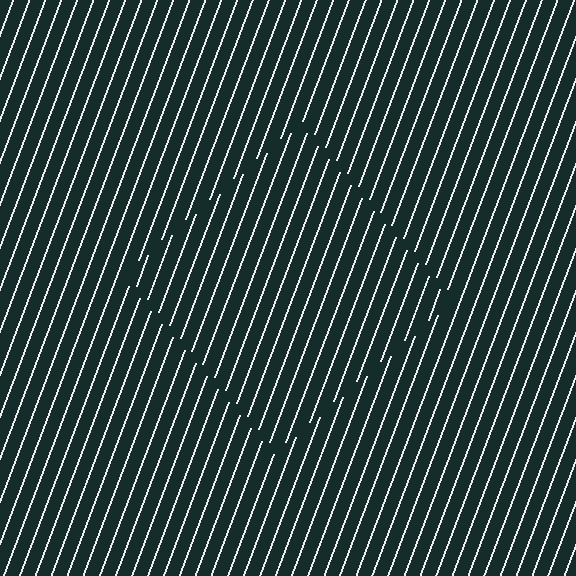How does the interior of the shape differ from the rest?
The interior of the shape contains the same grating, shifted by half a period — the contour is defined by the phase discontinuity where line-ends from the inner and outer gratings abut.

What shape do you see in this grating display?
An illusory square. The interior of the shape contains the same grating, shifted by half a period — the contour is defined by the phase discontinuity where line-ends from the inner and outer gratings abut.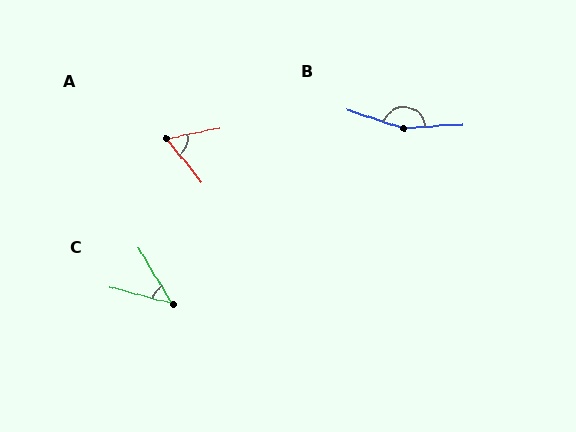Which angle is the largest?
B, at approximately 158 degrees.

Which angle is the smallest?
C, at approximately 44 degrees.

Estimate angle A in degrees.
Approximately 61 degrees.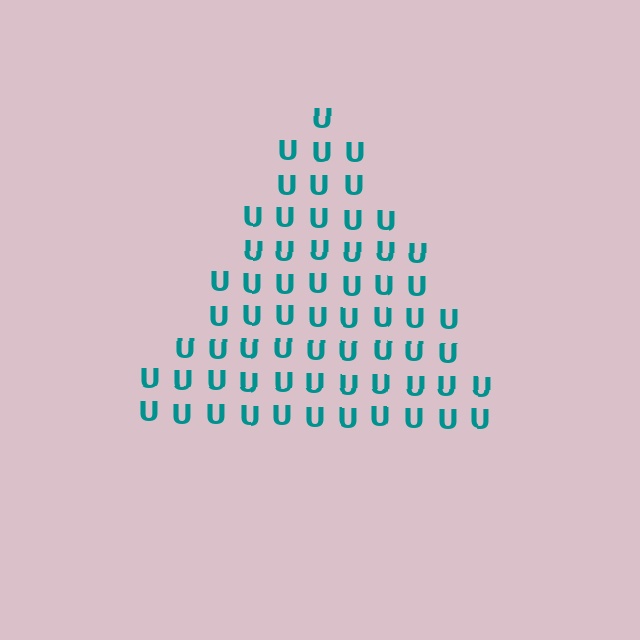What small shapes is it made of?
It is made of small letter U's.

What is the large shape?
The large shape is a triangle.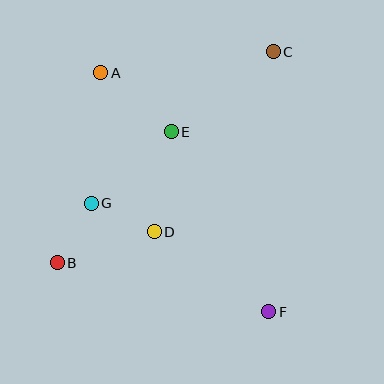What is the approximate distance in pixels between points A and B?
The distance between A and B is approximately 195 pixels.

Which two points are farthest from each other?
Points B and C are farthest from each other.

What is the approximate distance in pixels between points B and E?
The distance between B and E is approximately 173 pixels.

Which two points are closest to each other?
Points B and G are closest to each other.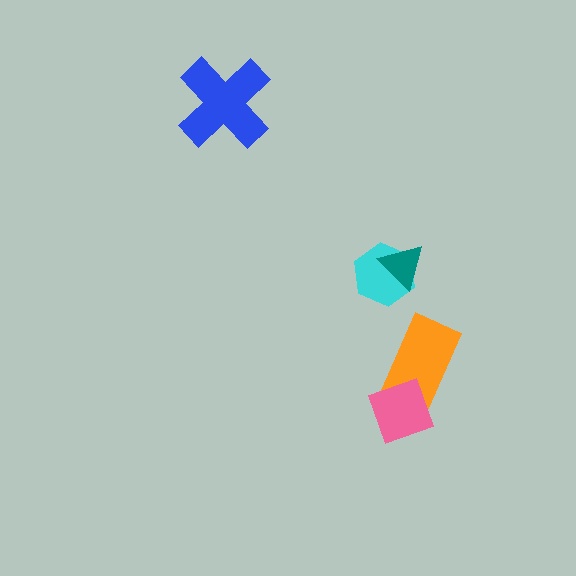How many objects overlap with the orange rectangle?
1 object overlaps with the orange rectangle.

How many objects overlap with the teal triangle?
1 object overlaps with the teal triangle.